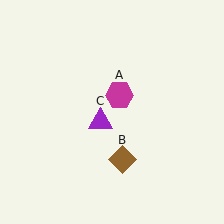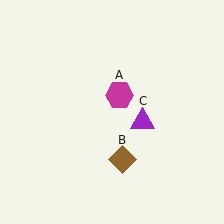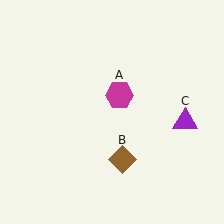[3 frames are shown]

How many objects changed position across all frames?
1 object changed position: purple triangle (object C).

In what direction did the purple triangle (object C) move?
The purple triangle (object C) moved right.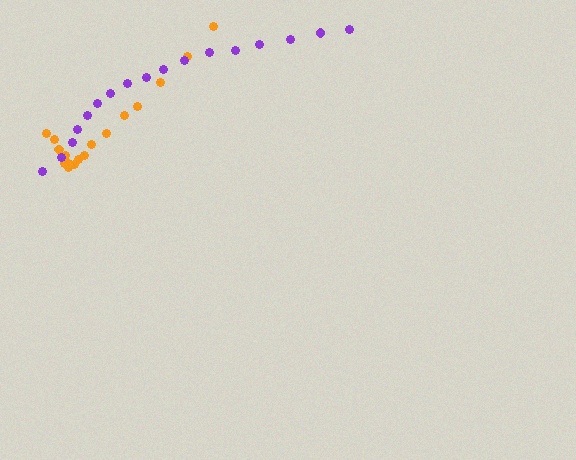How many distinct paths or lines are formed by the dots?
There are 2 distinct paths.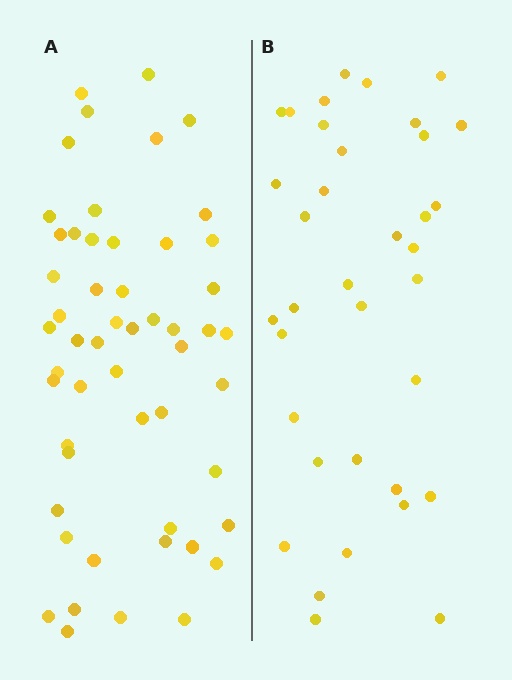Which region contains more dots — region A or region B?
Region A (the left region) has more dots.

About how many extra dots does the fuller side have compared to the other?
Region A has approximately 15 more dots than region B.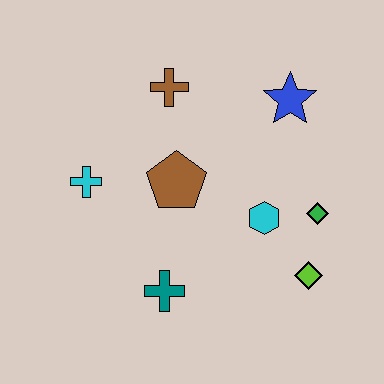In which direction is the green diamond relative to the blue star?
The green diamond is below the blue star.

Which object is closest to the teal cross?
The brown pentagon is closest to the teal cross.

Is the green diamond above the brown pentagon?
No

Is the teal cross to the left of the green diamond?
Yes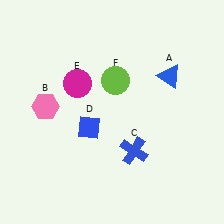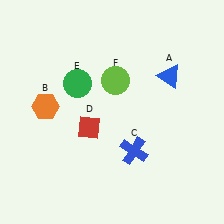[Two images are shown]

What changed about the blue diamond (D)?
In Image 1, D is blue. In Image 2, it changed to red.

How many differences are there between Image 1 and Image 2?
There are 3 differences between the two images.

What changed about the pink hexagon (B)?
In Image 1, B is pink. In Image 2, it changed to orange.